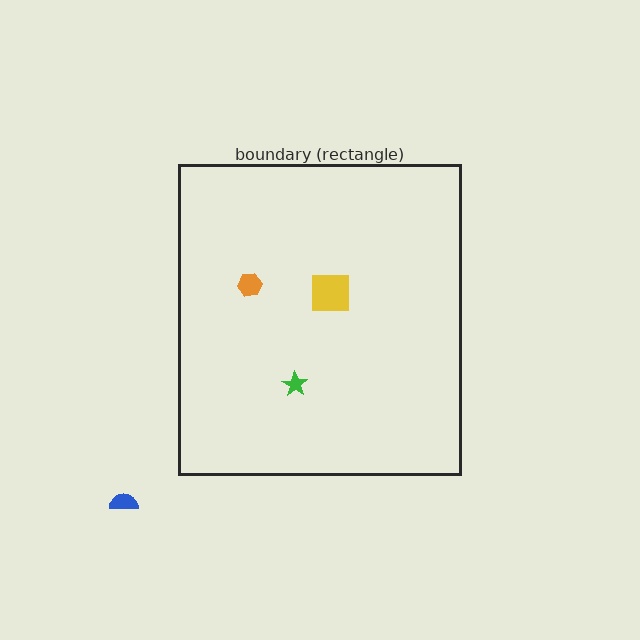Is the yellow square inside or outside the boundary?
Inside.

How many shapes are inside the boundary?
3 inside, 1 outside.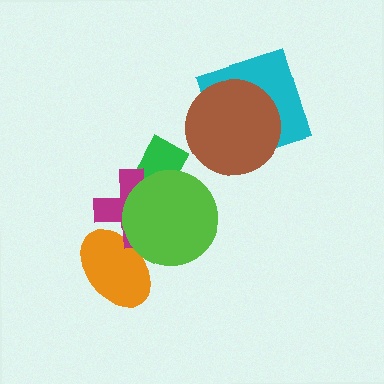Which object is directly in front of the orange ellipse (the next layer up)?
The magenta cross is directly in front of the orange ellipse.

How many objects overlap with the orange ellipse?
2 objects overlap with the orange ellipse.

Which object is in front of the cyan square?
The brown circle is in front of the cyan square.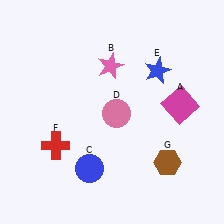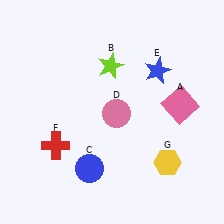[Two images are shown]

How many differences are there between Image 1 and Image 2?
There are 3 differences between the two images.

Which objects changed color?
A changed from magenta to pink. B changed from pink to lime. G changed from brown to yellow.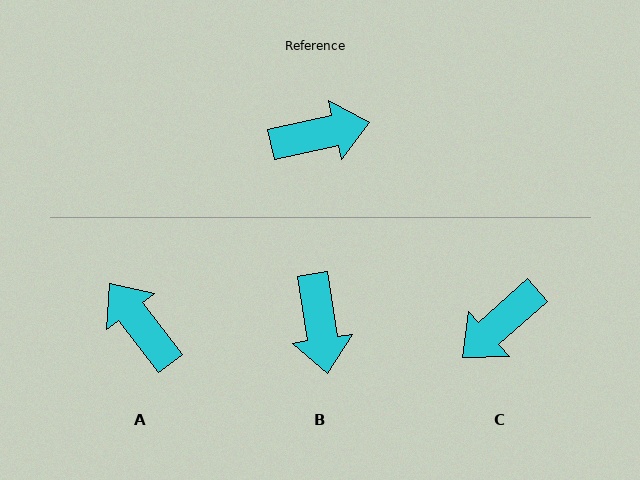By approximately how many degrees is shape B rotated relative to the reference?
Approximately 94 degrees clockwise.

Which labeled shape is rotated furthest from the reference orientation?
C, about 150 degrees away.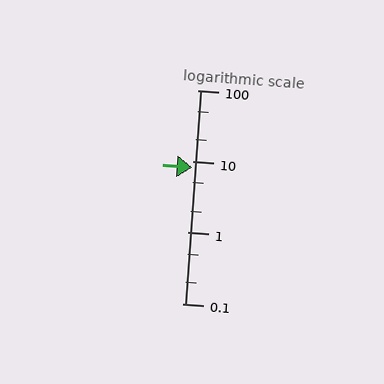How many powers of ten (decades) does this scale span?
The scale spans 3 decades, from 0.1 to 100.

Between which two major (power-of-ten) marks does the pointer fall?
The pointer is between 1 and 10.